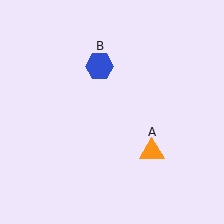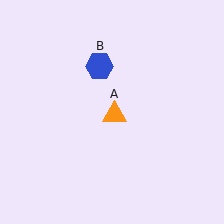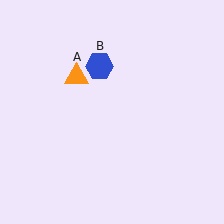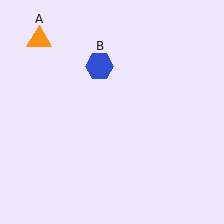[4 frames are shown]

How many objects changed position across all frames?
1 object changed position: orange triangle (object A).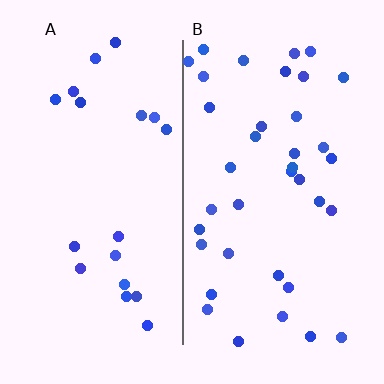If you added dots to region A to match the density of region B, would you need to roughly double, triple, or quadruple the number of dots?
Approximately double.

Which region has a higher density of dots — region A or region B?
B (the right).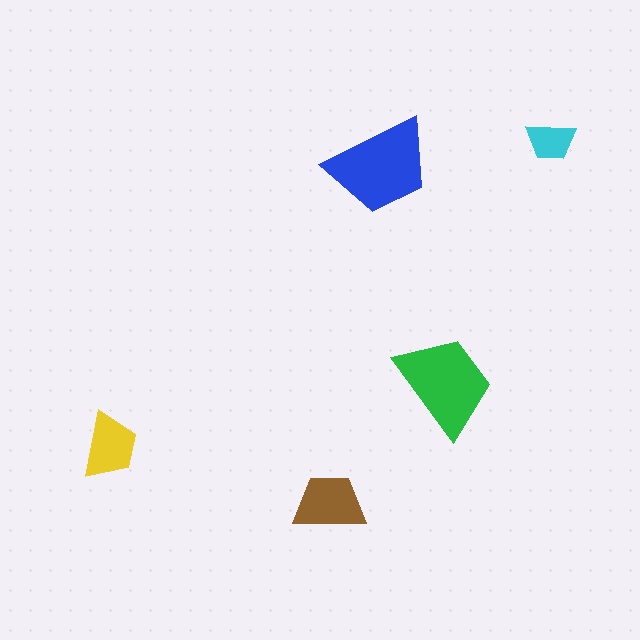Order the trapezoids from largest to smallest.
the blue one, the green one, the brown one, the yellow one, the cyan one.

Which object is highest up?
The cyan trapezoid is topmost.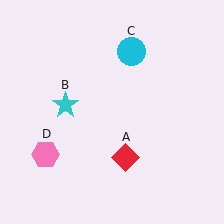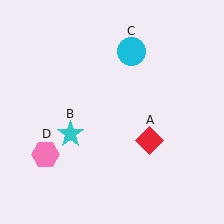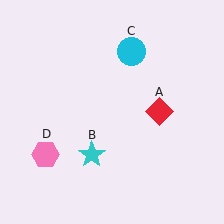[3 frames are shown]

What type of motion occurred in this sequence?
The red diamond (object A), cyan star (object B) rotated counterclockwise around the center of the scene.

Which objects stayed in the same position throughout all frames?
Cyan circle (object C) and pink hexagon (object D) remained stationary.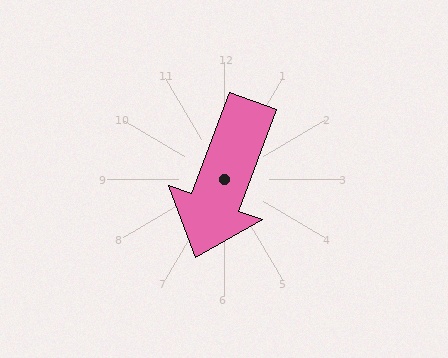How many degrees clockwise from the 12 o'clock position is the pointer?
Approximately 200 degrees.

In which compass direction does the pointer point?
South.